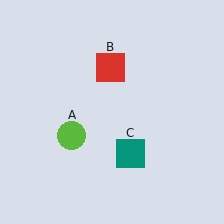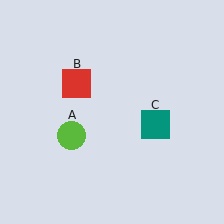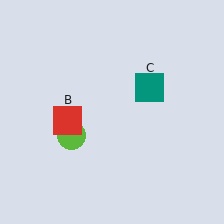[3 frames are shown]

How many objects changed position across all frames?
2 objects changed position: red square (object B), teal square (object C).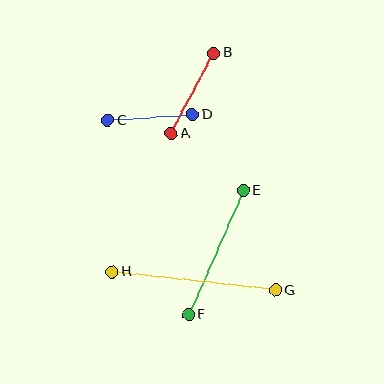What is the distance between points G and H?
The distance is approximately 164 pixels.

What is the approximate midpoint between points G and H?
The midpoint is at approximately (194, 281) pixels.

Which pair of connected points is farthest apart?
Points G and H are farthest apart.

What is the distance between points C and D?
The distance is approximately 85 pixels.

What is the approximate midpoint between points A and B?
The midpoint is at approximately (192, 94) pixels.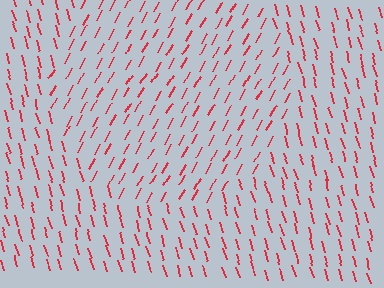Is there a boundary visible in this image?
Yes, there is a texture boundary formed by a change in line orientation.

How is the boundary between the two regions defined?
The boundary is defined purely by a change in line orientation (approximately 45 degrees difference). All lines are the same color and thickness.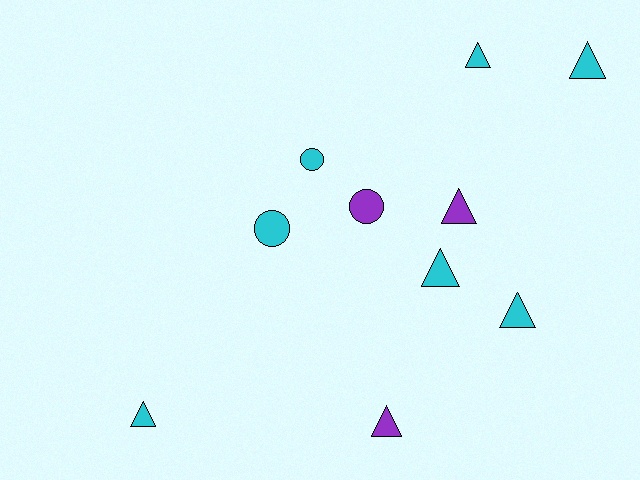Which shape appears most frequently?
Triangle, with 7 objects.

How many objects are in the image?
There are 10 objects.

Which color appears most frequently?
Cyan, with 7 objects.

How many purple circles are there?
There is 1 purple circle.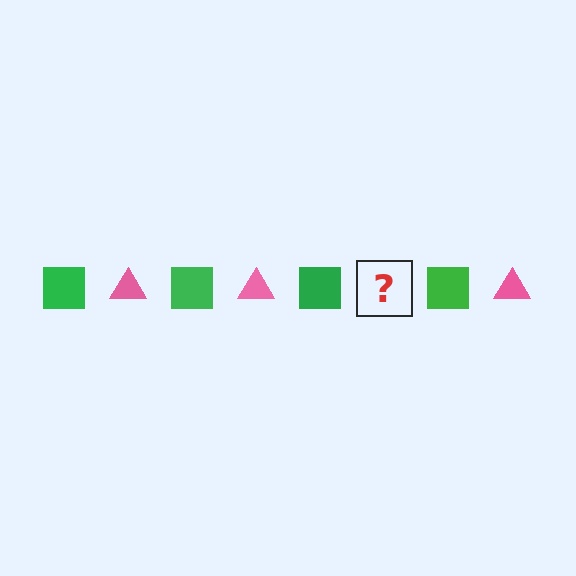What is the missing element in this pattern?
The missing element is a pink triangle.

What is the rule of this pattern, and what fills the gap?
The rule is that the pattern alternates between green square and pink triangle. The gap should be filled with a pink triangle.